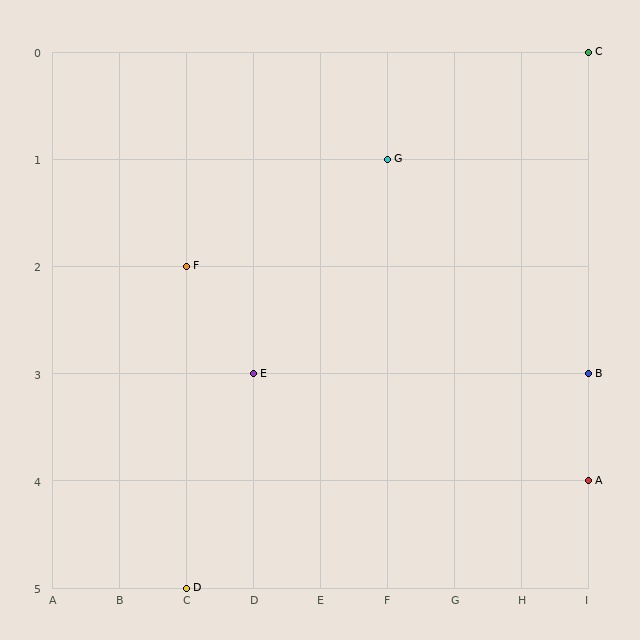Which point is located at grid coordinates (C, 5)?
Point D is at (C, 5).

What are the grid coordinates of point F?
Point F is at grid coordinates (C, 2).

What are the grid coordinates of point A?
Point A is at grid coordinates (I, 4).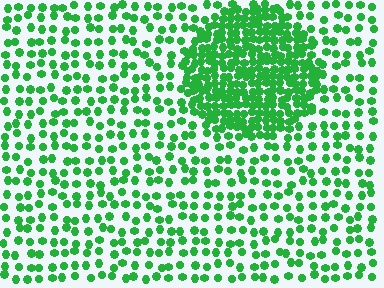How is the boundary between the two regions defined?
The boundary is defined by a change in element density (approximately 2.6x ratio). All elements are the same color, size, and shape.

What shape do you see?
I see a circle.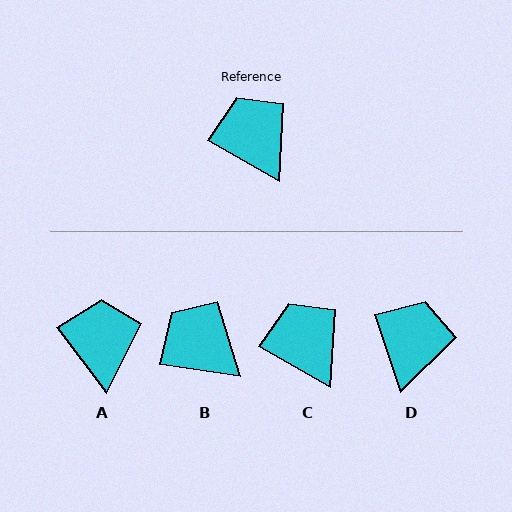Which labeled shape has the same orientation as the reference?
C.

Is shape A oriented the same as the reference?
No, it is off by about 24 degrees.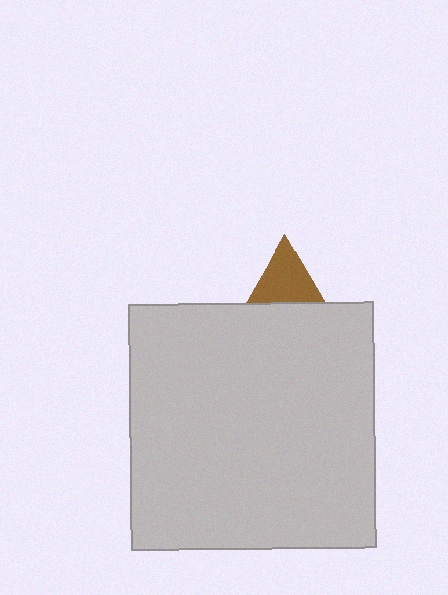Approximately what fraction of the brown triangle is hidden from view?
Roughly 63% of the brown triangle is hidden behind the light gray square.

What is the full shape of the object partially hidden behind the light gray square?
The partially hidden object is a brown triangle.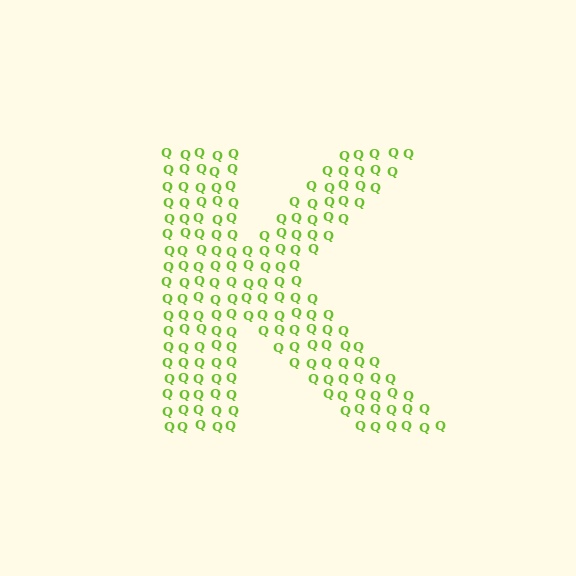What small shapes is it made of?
It is made of small letter Q's.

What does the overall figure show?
The overall figure shows the letter K.